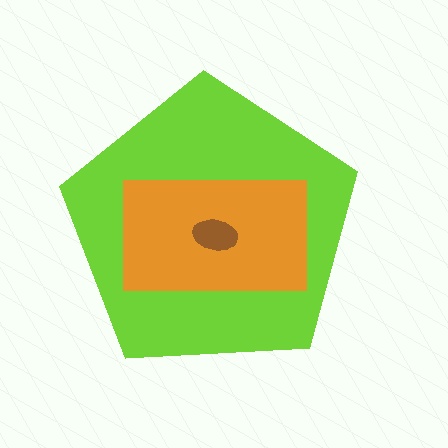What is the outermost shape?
The lime pentagon.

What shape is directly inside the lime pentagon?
The orange rectangle.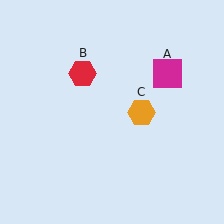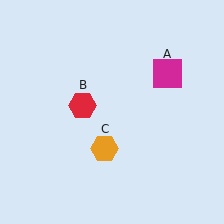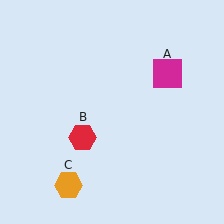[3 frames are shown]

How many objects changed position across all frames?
2 objects changed position: red hexagon (object B), orange hexagon (object C).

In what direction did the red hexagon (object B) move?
The red hexagon (object B) moved down.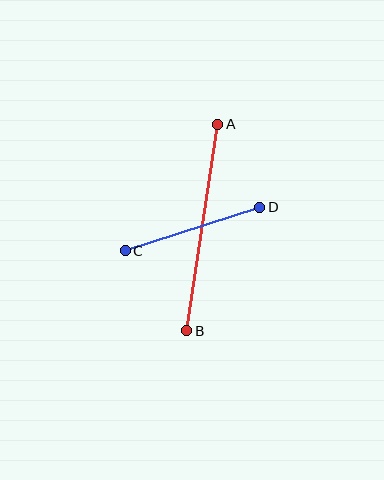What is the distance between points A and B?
The distance is approximately 209 pixels.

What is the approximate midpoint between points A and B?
The midpoint is at approximately (202, 228) pixels.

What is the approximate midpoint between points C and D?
The midpoint is at approximately (193, 229) pixels.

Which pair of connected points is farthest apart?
Points A and B are farthest apart.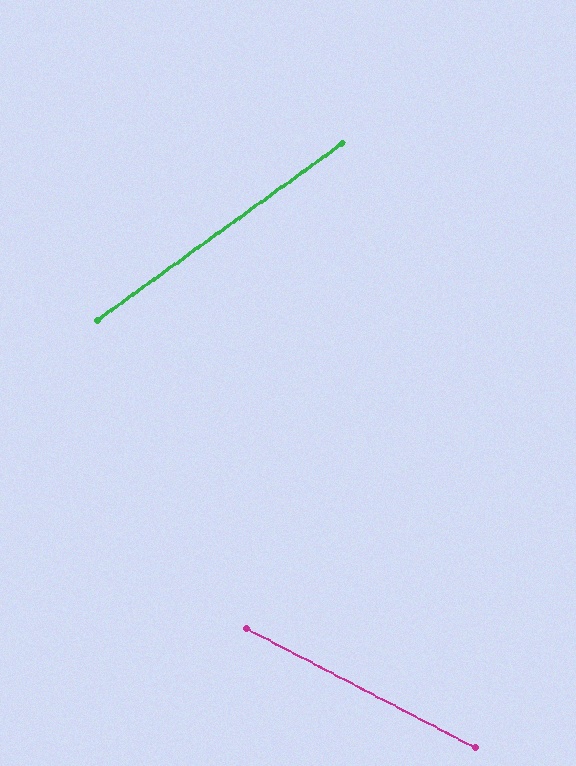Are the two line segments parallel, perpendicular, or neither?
Neither parallel nor perpendicular — they differ by about 63°.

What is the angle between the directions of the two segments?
Approximately 63 degrees.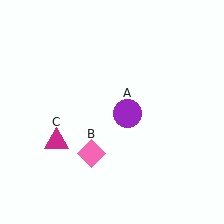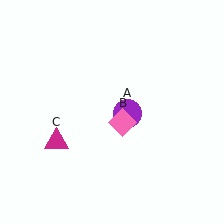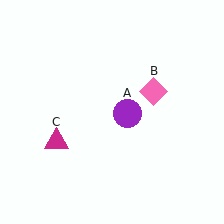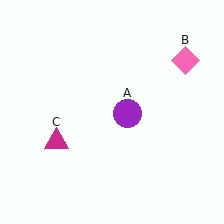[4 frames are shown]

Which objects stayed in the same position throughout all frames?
Purple circle (object A) and magenta triangle (object C) remained stationary.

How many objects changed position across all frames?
1 object changed position: pink diamond (object B).